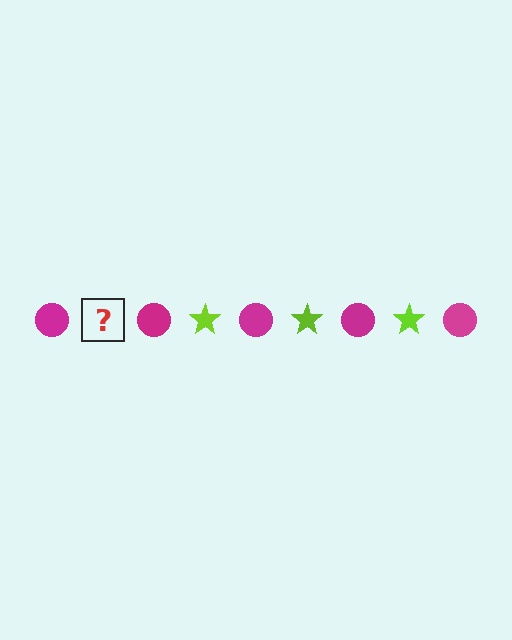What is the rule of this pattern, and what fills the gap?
The rule is that the pattern alternates between magenta circle and lime star. The gap should be filled with a lime star.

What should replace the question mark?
The question mark should be replaced with a lime star.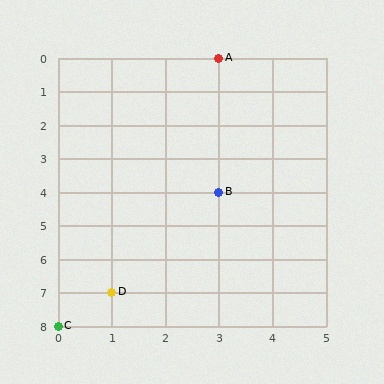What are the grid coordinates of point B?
Point B is at grid coordinates (3, 4).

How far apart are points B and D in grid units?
Points B and D are 2 columns and 3 rows apart (about 3.6 grid units diagonally).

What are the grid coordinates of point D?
Point D is at grid coordinates (1, 7).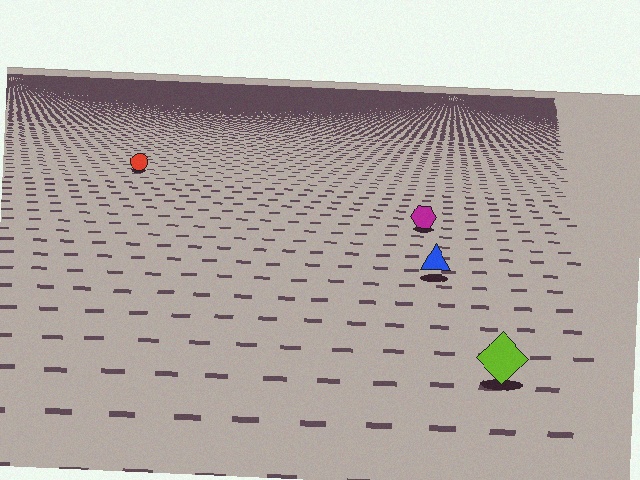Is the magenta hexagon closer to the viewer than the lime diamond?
No. The lime diamond is closer — you can tell from the texture gradient: the ground texture is coarser near it.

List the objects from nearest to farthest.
From nearest to farthest: the lime diamond, the blue triangle, the magenta hexagon, the red circle.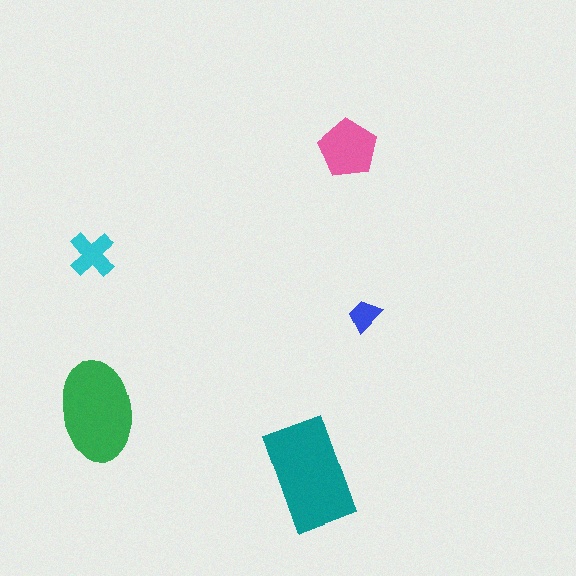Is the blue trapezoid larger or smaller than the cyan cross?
Smaller.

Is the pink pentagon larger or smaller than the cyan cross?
Larger.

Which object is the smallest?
The blue trapezoid.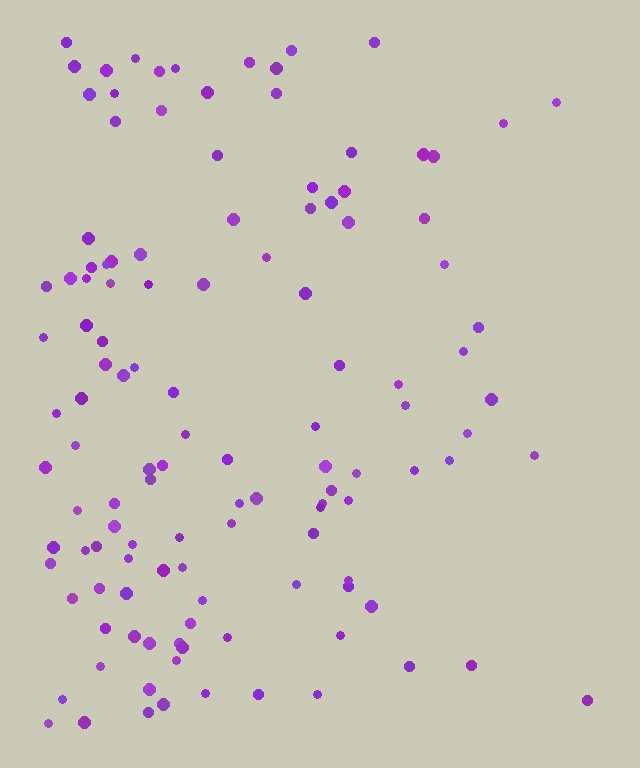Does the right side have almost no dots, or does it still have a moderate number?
Still a moderate number, just noticeably fewer than the left.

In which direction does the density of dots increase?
From right to left, with the left side densest.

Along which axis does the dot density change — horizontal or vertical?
Horizontal.